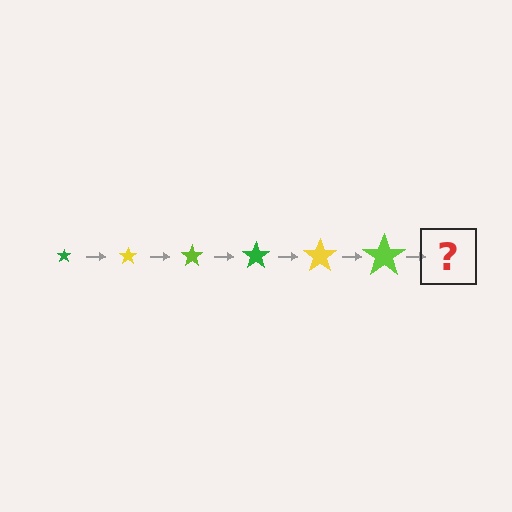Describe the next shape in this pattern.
It should be a green star, larger than the previous one.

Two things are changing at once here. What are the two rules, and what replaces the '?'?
The two rules are that the star grows larger each step and the color cycles through green, yellow, and lime. The '?' should be a green star, larger than the previous one.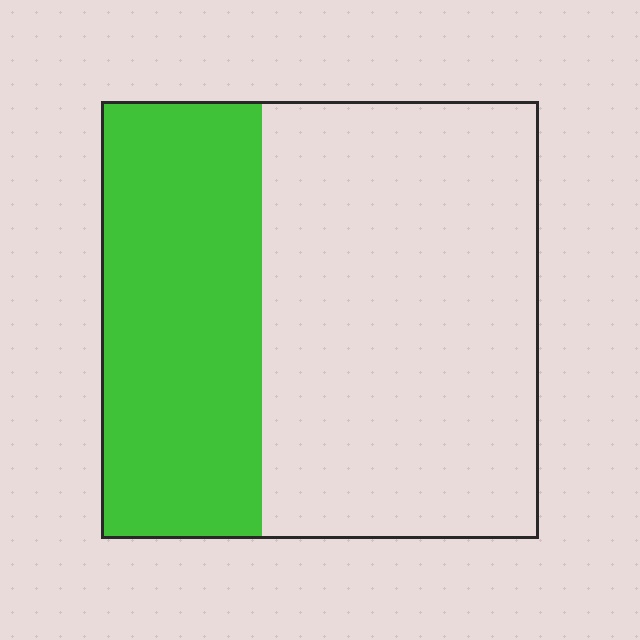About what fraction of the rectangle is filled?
About three eighths (3/8).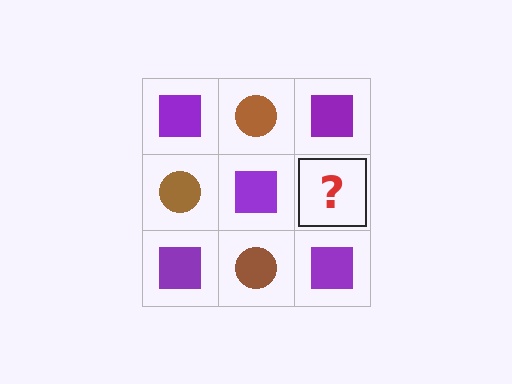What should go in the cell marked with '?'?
The missing cell should contain a brown circle.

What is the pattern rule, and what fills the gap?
The rule is that it alternates purple square and brown circle in a checkerboard pattern. The gap should be filled with a brown circle.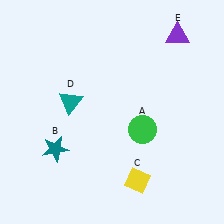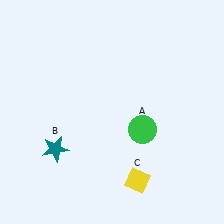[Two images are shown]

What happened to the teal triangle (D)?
The teal triangle (D) was removed in Image 2. It was in the top-left area of Image 1.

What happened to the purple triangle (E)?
The purple triangle (E) was removed in Image 2. It was in the top-right area of Image 1.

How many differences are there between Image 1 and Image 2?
There are 2 differences between the two images.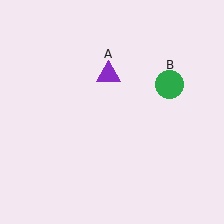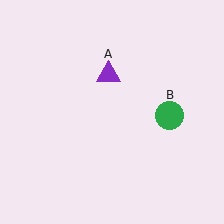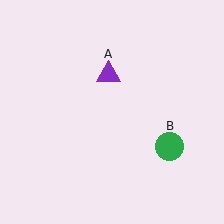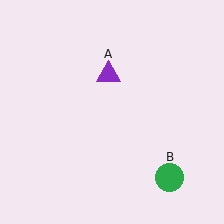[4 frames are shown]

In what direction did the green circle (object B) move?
The green circle (object B) moved down.